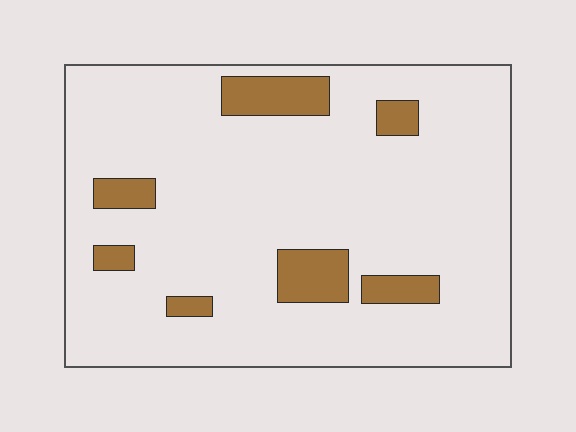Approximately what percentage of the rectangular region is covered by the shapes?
Approximately 10%.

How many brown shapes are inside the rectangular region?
7.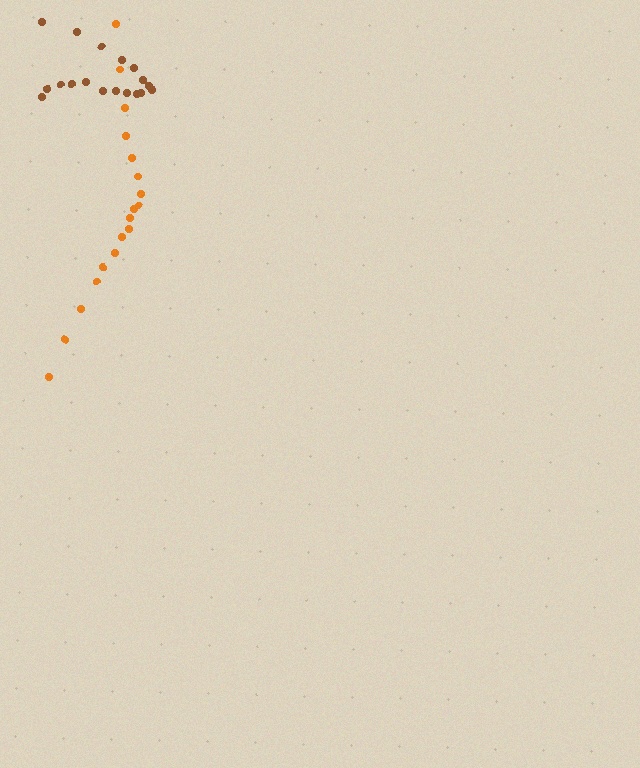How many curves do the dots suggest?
There are 2 distinct paths.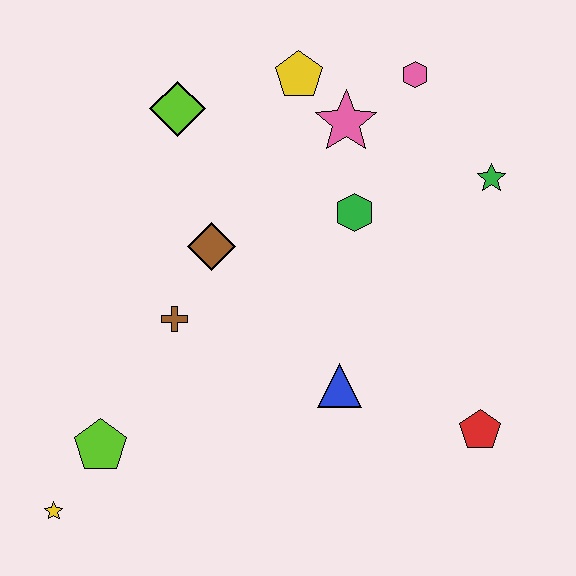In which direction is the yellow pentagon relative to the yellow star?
The yellow pentagon is above the yellow star.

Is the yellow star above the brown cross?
No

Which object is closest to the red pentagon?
The blue triangle is closest to the red pentagon.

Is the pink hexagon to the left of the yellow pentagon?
No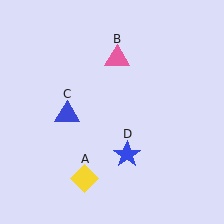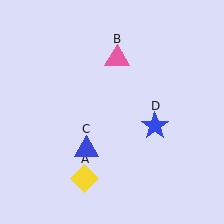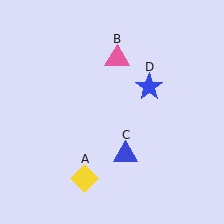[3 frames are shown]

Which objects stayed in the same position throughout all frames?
Yellow diamond (object A) and pink triangle (object B) remained stationary.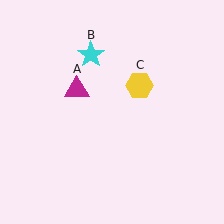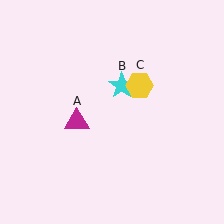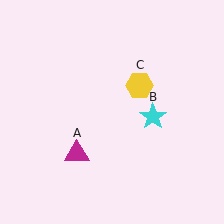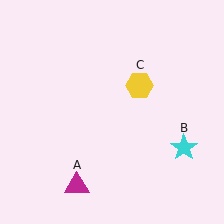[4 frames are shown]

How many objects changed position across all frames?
2 objects changed position: magenta triangle (object A), cyan star (object B).